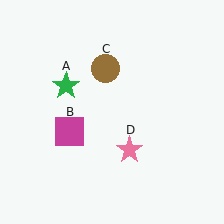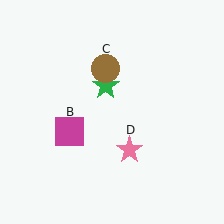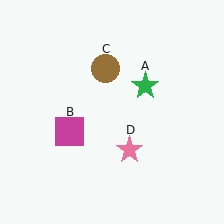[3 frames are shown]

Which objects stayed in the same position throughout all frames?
Magenta square (object B) and brown circle (object C) and pink star (object D) remained stationary.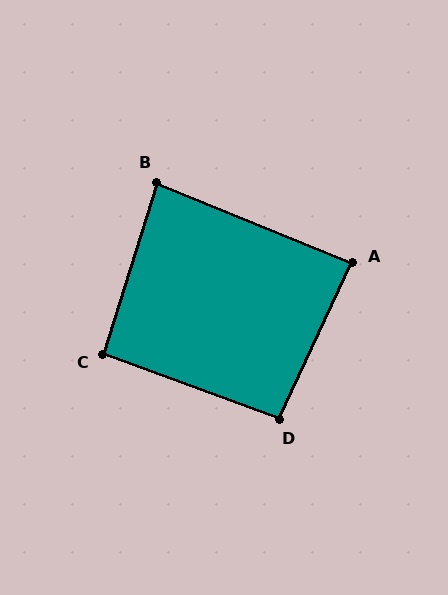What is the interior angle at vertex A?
Approximately 87 degrees (approximately right).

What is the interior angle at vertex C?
Approximately 93 degrees (approximately right).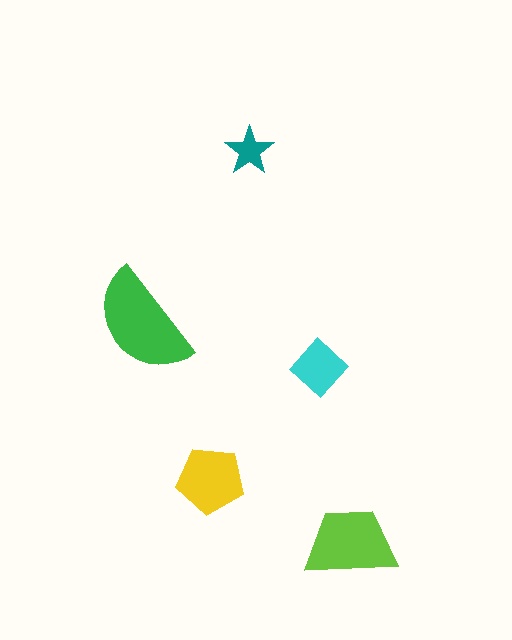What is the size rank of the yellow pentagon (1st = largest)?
3rd.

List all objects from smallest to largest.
The teal star, the cyan diamond, the yellow pentagon, the lime trapezoid, the green semicircle.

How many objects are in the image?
There are 5 objects in the image.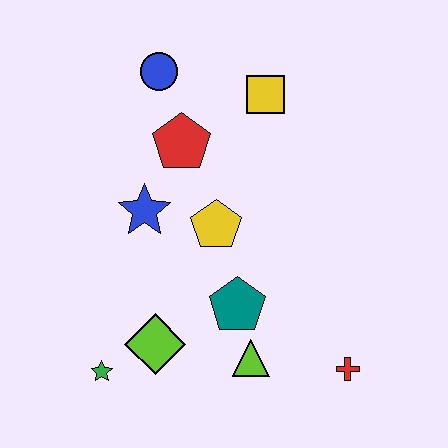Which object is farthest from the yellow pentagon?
The red cross is farthest from the yellow pentagon.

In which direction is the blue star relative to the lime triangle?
The blue star is above the lime triangle.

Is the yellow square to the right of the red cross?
No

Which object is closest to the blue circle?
The red pentagon is closest to the blue circle.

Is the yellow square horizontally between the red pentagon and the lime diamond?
No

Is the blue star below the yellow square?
Yes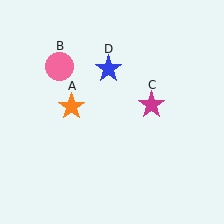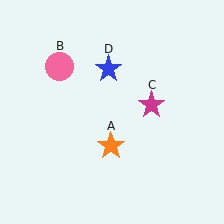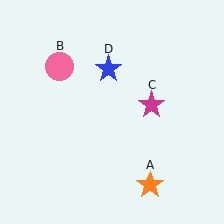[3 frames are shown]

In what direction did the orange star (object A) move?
The orange star (object A) moved down and to the right.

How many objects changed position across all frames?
1 object changed position: orange star (object A).